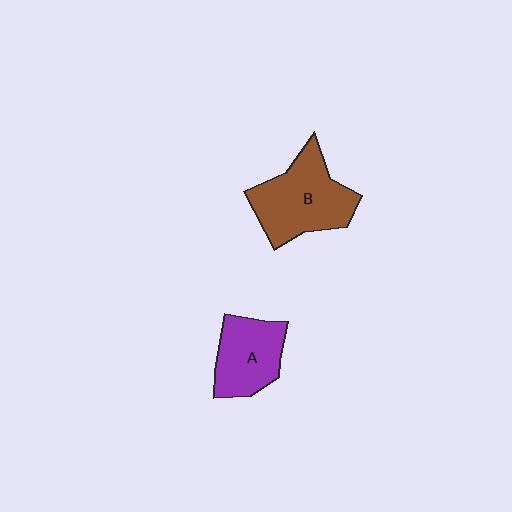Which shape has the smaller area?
Shape A (purple).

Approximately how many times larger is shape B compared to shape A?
Approximately 1.4 times.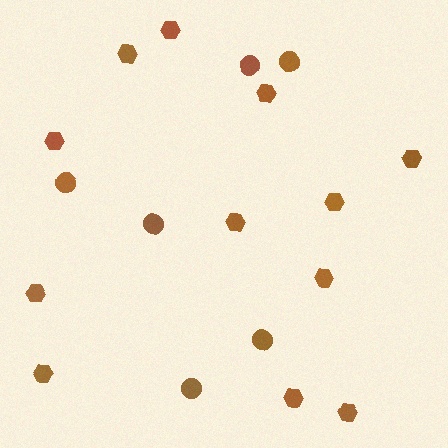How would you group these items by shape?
There are 2 groups: one group of hexagons (12) and one group of circles (6).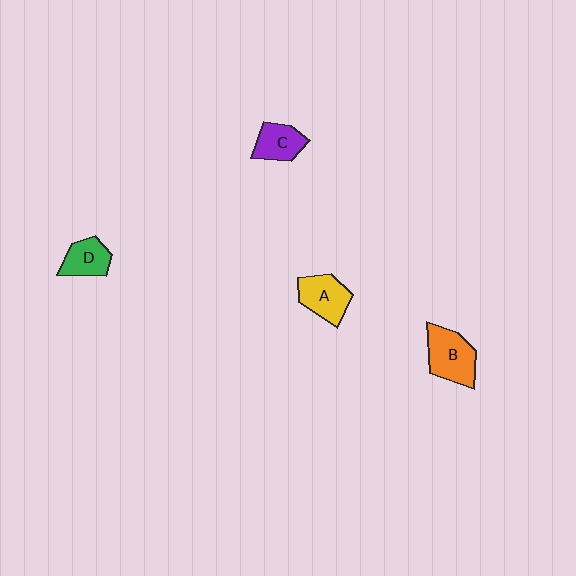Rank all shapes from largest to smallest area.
From largest to smallest: B (orange), A (yellow), C (purple), D (green).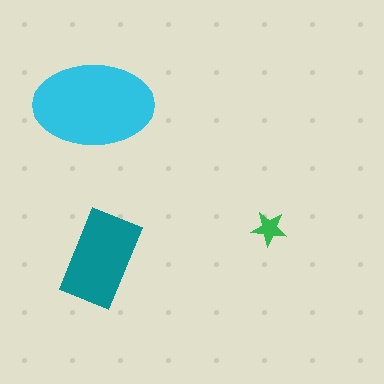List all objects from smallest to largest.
The green star, the teal rectangle, the cyan ellipse.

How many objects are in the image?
There are 3 objects in the image.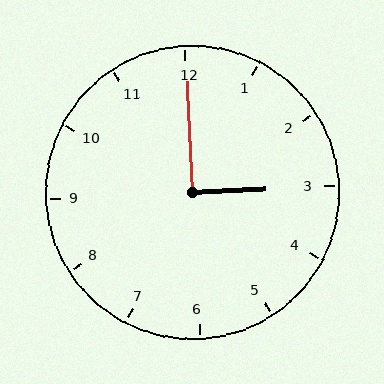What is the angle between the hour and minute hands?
Approximately 90 degrees.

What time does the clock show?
3:00.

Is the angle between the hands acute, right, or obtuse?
It is right.